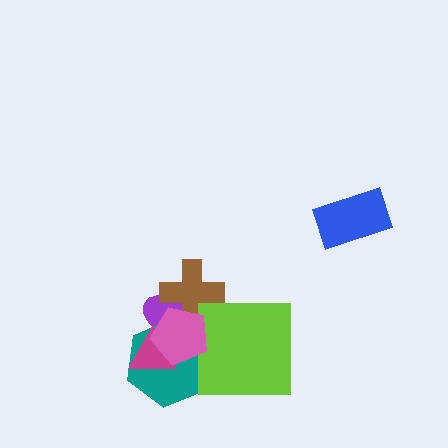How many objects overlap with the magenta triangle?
3 objects overlap with the magenta triangle.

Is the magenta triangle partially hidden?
Yes, it is partially covered by another shape.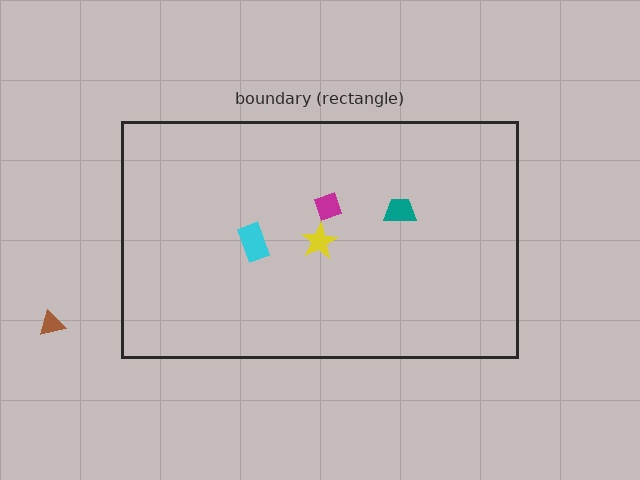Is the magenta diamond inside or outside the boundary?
Inside.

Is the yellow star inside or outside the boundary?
Inside.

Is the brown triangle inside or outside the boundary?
Outside.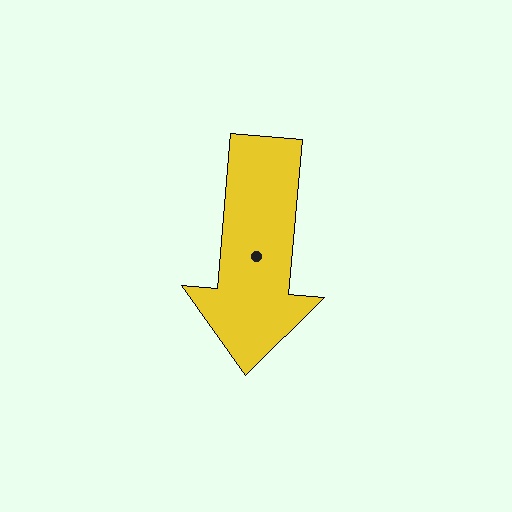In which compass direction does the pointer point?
South.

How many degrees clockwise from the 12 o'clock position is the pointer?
Approximately 185 degrees.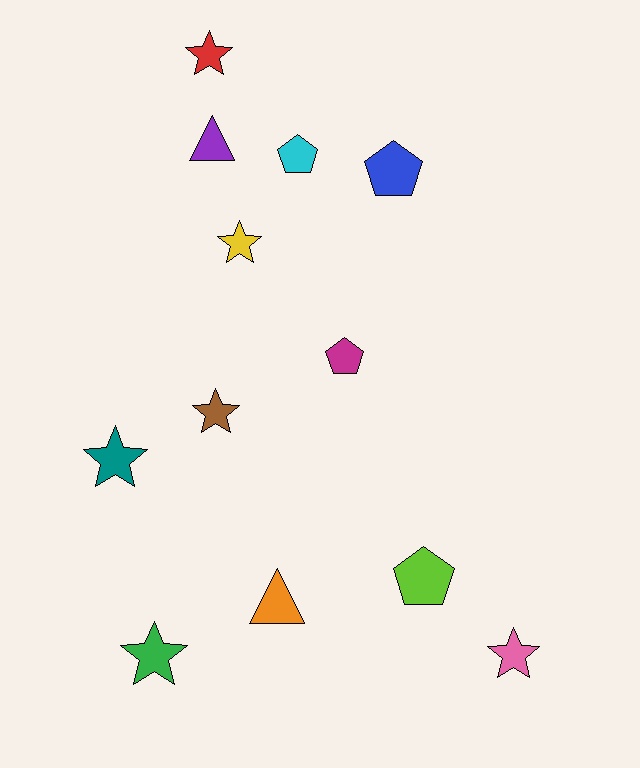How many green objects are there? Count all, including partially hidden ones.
There is 1 green object.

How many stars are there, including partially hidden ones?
There are 6 stars.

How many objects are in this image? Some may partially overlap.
There are 12 objects.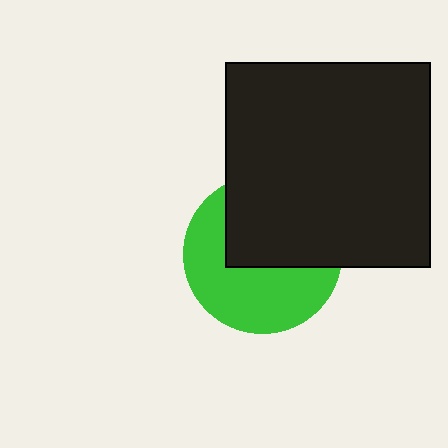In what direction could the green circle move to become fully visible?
The green circle could move down. That would shift it out from behind the black square entirely.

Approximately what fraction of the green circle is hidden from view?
Roughly 47% of the green circle is hidden behind the black square.